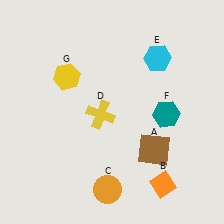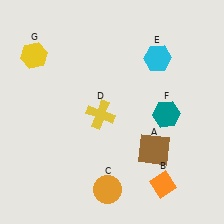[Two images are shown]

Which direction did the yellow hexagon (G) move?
The yellow hexagon (G) moved left.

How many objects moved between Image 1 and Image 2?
1 object moved between the two images.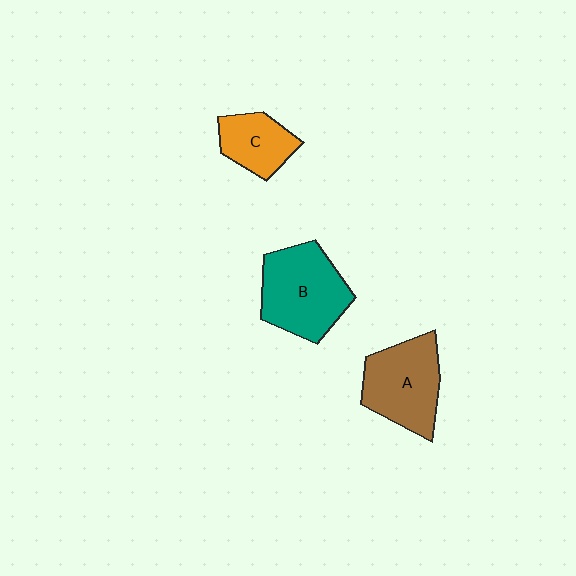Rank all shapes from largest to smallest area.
From largest to smallest: B (teal), A (brown), C (orange).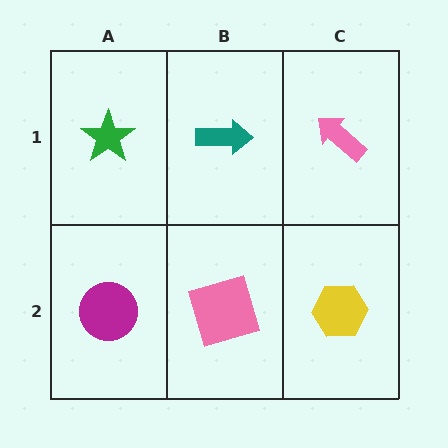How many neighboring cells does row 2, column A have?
2.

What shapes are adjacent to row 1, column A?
A magenta circle (row 2, column A), a teal arrow (row 1, column B).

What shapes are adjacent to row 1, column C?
A yellow hexagon (row 2, column C), a teal arrow (row 1, column B).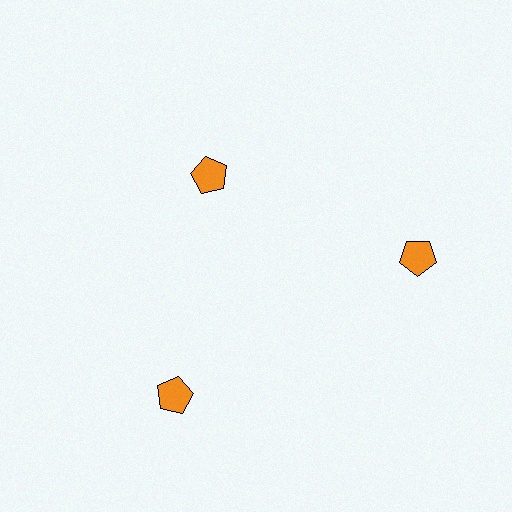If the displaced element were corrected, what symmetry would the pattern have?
It would have 3-fold rotational symmetry — the pattern would map onto itself every 120 degrees.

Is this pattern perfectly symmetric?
No. The 3 orange pentagons are arranged in a ring, but one element near the 11 o'clock position is pulled inward toward the center, breaking the 3-fold rotational symmetry.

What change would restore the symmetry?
The symmetry would be restored by moving it outward, back onto the ring so that all 3 pentagons sit at equal angles and equal distance from the center.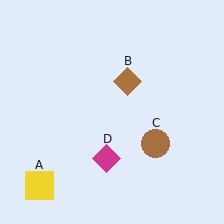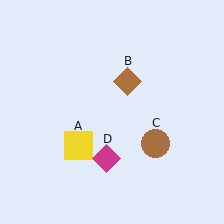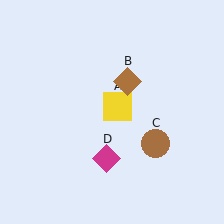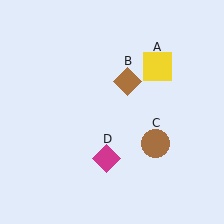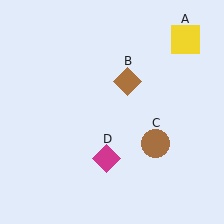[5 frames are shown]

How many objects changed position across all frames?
1 object changed position: yellow square (object A).